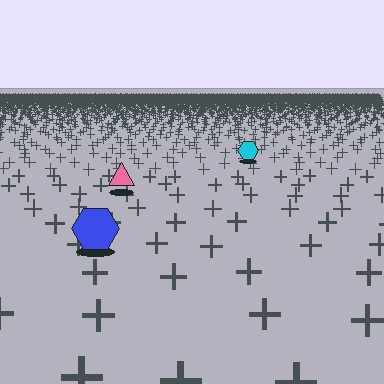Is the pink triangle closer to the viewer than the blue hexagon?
No. The blue hexagon is closer — you can tell from the texture gradient: the ground texture is coarser near it.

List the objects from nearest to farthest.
From nearest to farthest: the blue hexagon, the pink triangle, the cyan hexagon.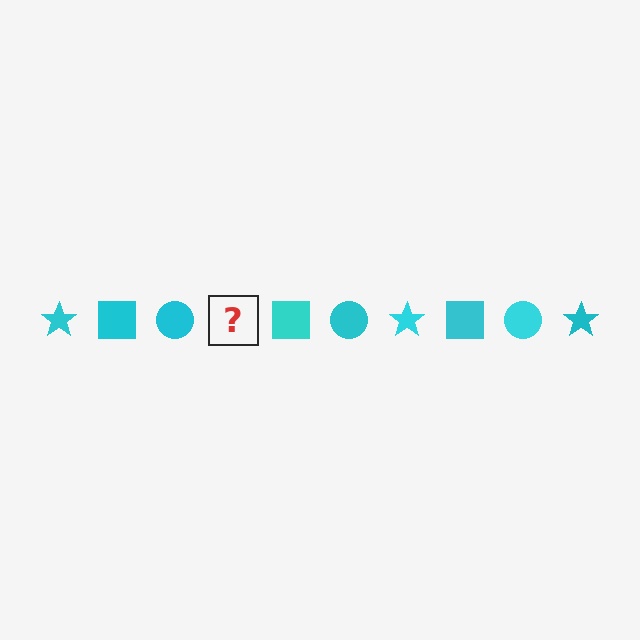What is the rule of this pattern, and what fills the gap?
The rule is that the pattern cycles through star, square, circle shapes in cyan. The gap should be filled with a cyan star.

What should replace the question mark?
The question mark should be replaced with a cyan star.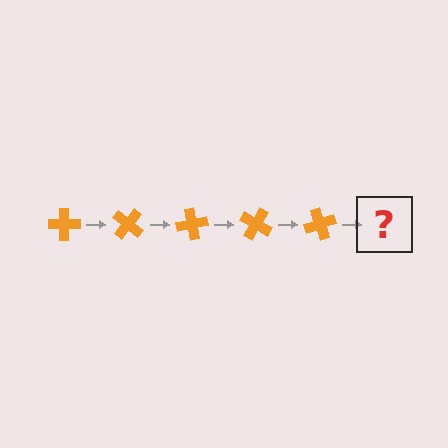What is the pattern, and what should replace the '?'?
The pattern is that the cross rotates 40 degrees each step. The '?' should be an orange cross rotated 200 degrees.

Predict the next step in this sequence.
The next step is an orange cross rotated 200 degrees.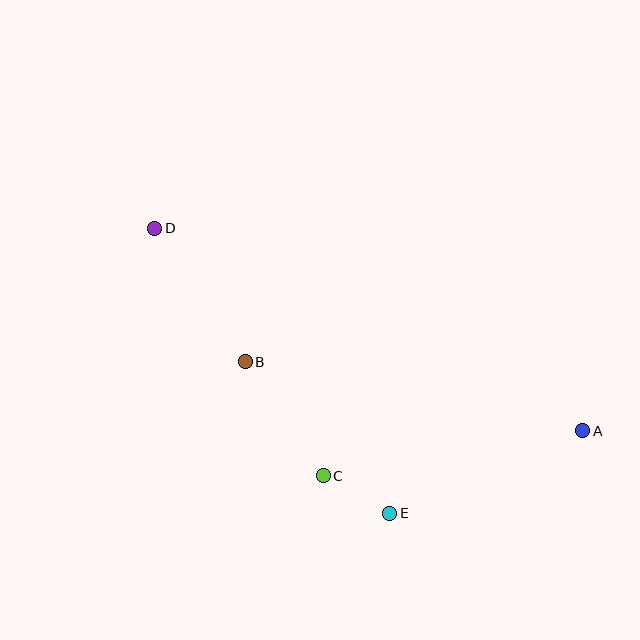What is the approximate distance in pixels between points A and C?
The distance between A and C is approximately 263 pixels.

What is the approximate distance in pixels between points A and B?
The distance between A and B is approximately 344 pixels.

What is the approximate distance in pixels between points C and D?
The distance between C and D is approximately 299 pixels.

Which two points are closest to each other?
Points C and E are closest to each other.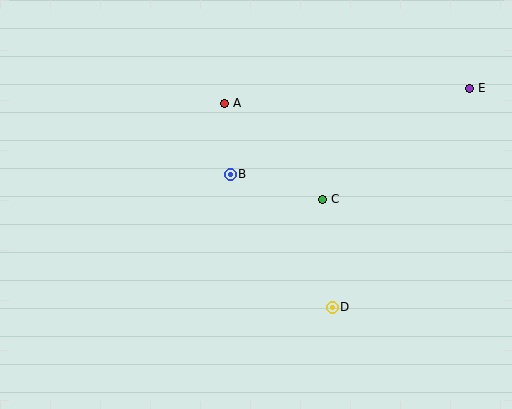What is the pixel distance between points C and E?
The distance between C and E is 184 pixels.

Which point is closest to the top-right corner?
Point E is closest to the top-right corner.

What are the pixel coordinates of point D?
Point D is at (332, 307).